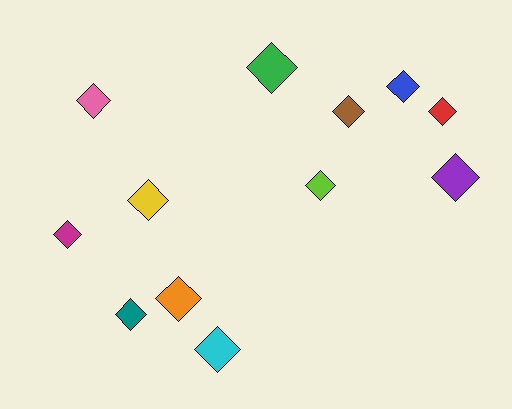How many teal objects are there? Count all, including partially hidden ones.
There is 1 teal object.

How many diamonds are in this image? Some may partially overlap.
There are 12 diamonds.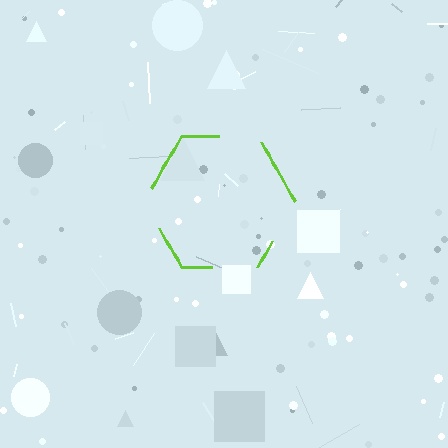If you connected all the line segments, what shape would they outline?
They would outline a hexagon.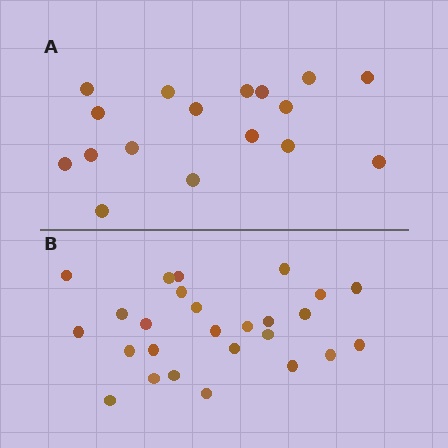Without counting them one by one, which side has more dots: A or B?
Region B (the bottom region) has more dots.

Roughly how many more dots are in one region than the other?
Region B has roughly 8 or so more dots than region A.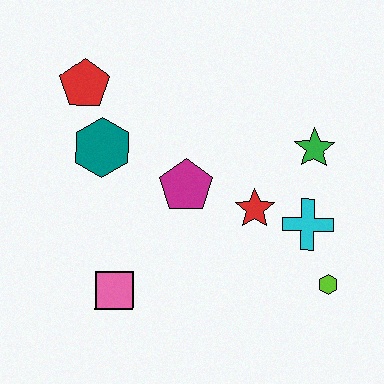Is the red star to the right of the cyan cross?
No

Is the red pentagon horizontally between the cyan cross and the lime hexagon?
No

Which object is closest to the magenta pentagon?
The red star is closest to the magenta pentagon.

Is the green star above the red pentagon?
No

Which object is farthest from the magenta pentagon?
The lime hexagon is farthest from the magenta pentagon.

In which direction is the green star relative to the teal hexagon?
The green star is to the right of the teal hexagon.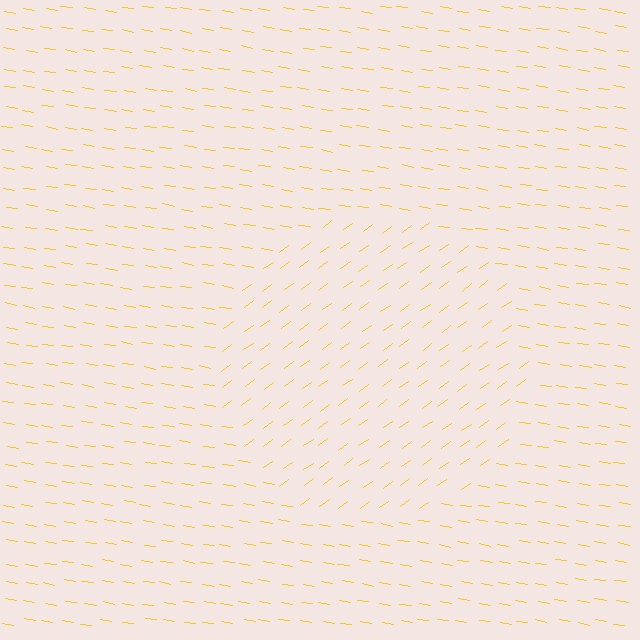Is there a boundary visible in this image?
Yes, there is a texture boundary formed by a change in line orientation.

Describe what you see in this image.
The image is filled with small yellow line segments. A circle region in the image has lines oriented differently from the surrounding lines, creating a visible texture boundary.